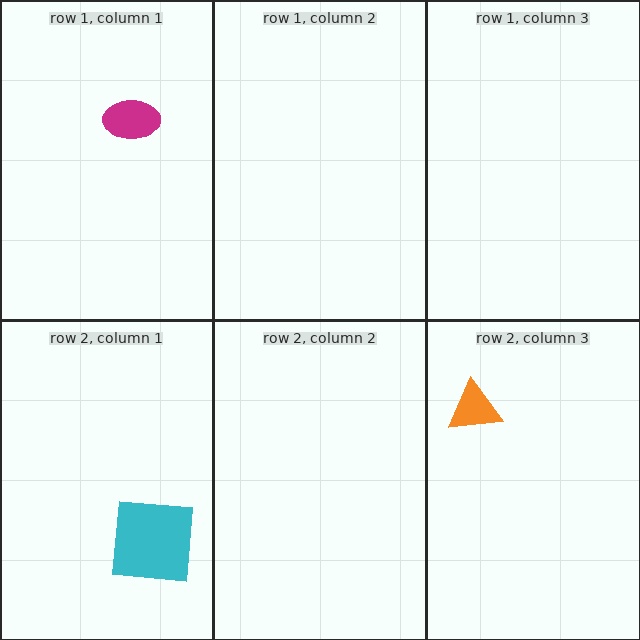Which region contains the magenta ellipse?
The row 1, column 1 region.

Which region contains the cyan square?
The row 2, column 1 region.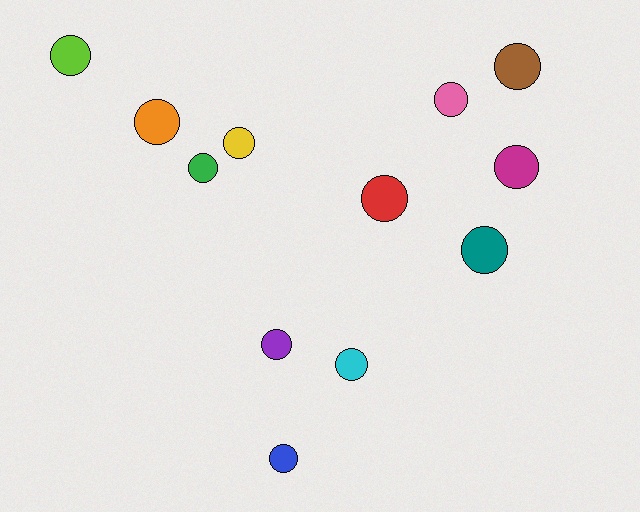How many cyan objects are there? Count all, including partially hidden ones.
There is 1 cyan object.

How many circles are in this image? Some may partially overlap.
There are 12 circles.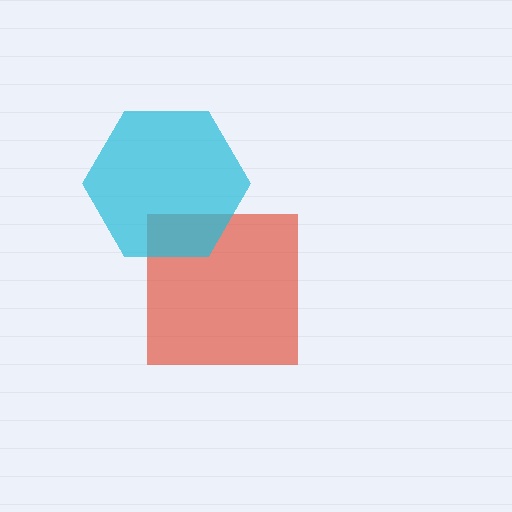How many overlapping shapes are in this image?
There are 2 overlapping shapes in the image.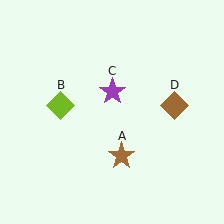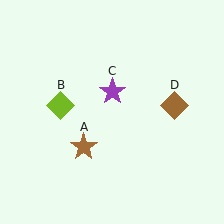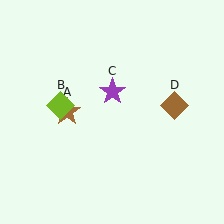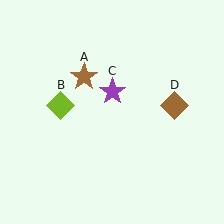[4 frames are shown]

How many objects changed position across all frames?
1 object changed position: brown star (object A).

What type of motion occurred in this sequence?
The brown star (object A) rotated clockwise around the center of the scene.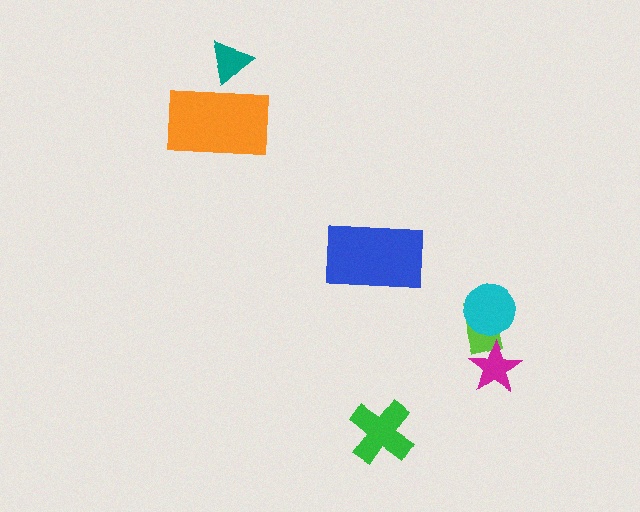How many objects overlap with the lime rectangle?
2 objects overlap with the lime rectangle.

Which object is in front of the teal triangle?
The orange rectangle is in front of the teal triangle.